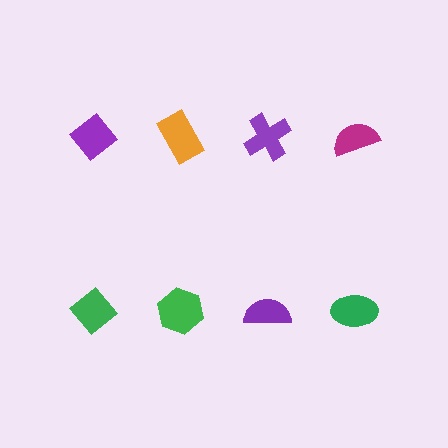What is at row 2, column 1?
A green diamond.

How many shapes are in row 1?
4 shapes.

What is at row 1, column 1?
A purple diamond.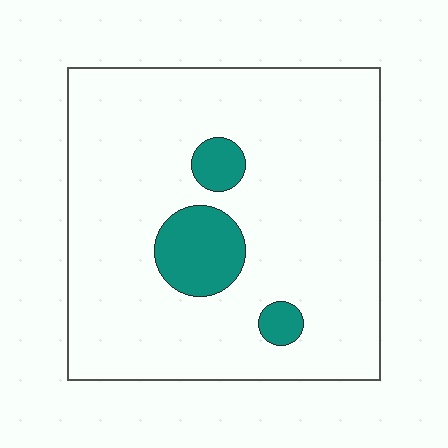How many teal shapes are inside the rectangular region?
3.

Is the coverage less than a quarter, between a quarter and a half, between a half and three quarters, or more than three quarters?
Less than a quarter.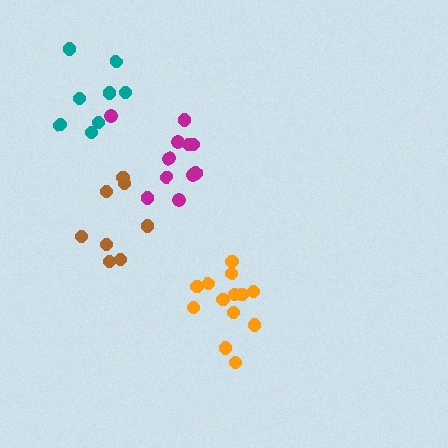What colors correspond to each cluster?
The clusters are colored: brown, teal, orange, magenta.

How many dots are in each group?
Group 1: 8 dots, Group 2: 8 dots, Group 3: 13 dots, Group 4: 11 dots (40 total).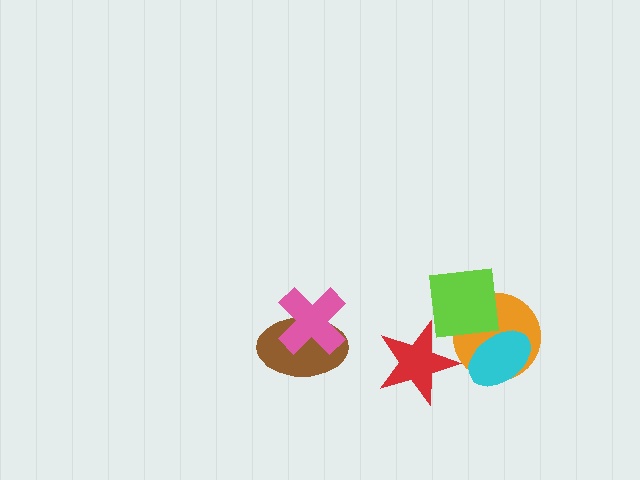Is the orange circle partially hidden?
Yes, it is partially covered by another shape.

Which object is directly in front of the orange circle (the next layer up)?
The cyan ellipse is directly in front of the orange circle.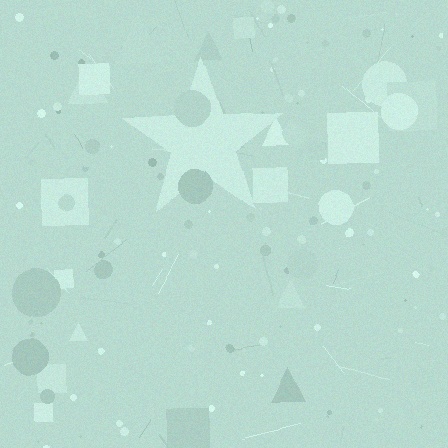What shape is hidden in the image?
A star is hidden in the image.